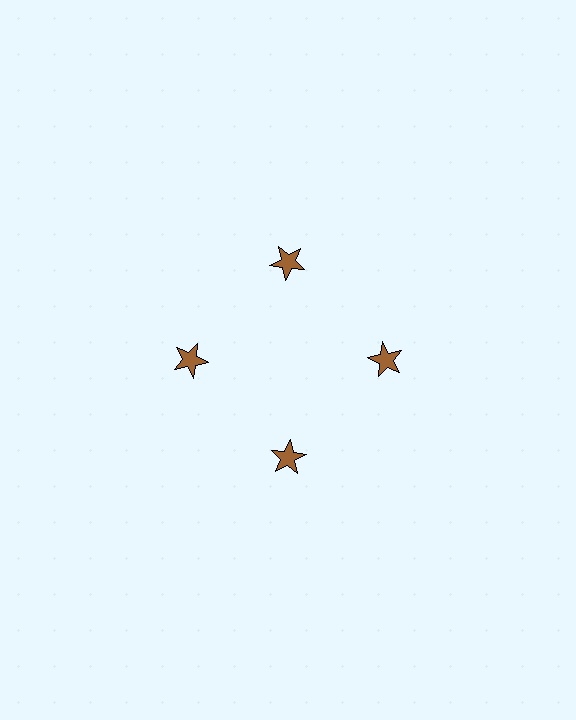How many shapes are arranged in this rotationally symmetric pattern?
There are 4 shapes, arranged in 4 groups of 1.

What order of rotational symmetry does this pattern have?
This pattern has 4-fold rotational symmetry.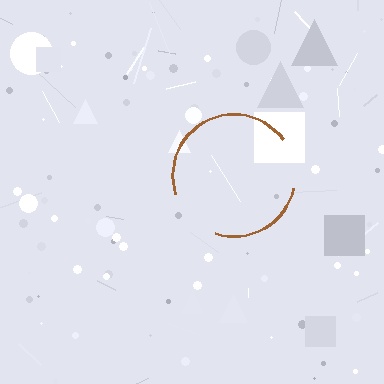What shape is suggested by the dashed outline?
The dashed outline suggests a circle.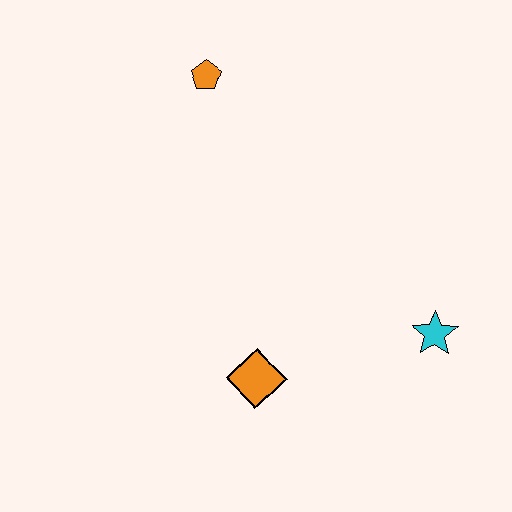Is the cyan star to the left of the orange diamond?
No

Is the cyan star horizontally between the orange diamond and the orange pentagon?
No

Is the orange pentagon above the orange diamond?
Yes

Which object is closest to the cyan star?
The orange diamond is closest to the cyan star.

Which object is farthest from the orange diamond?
The orange pentagon is farthest from the orange diamond.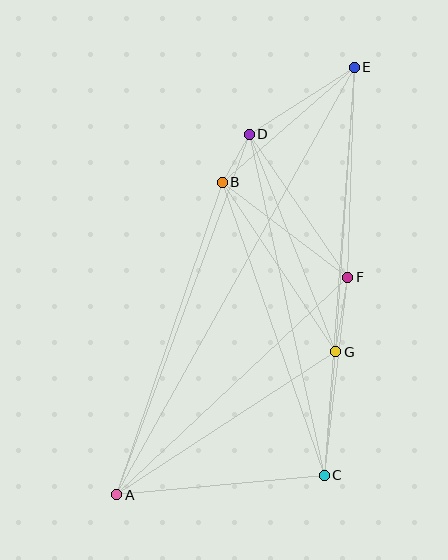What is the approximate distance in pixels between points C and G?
The distance between C and G is approximately 124 pixels.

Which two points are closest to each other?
Points B and D are closest to each other.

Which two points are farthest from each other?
Points A and E are farthest from each other.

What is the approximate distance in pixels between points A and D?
The distance between A and D is approximately 384 pixels.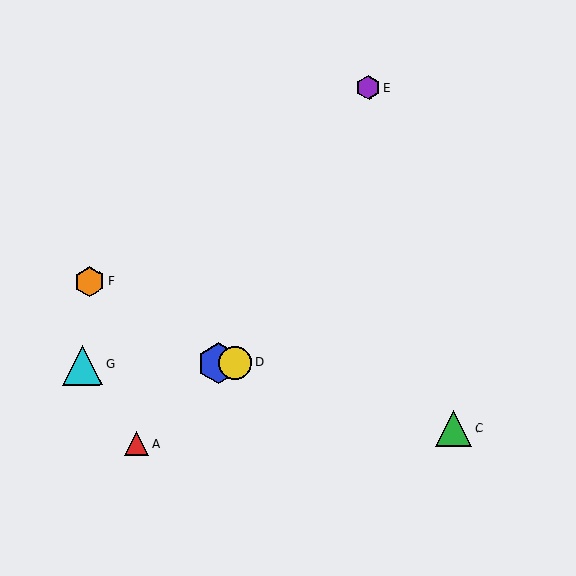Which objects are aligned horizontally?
Objects B, D, G are aligned horizontally.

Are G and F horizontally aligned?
No, G is at y≈365 and F is at y≈281.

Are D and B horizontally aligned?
Yes, both are at y≈363.